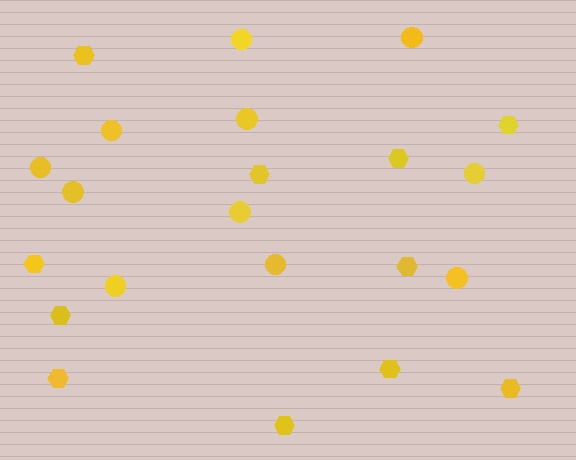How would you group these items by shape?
There are 2 groups: one group of hexagons (11) and one group of circles (11).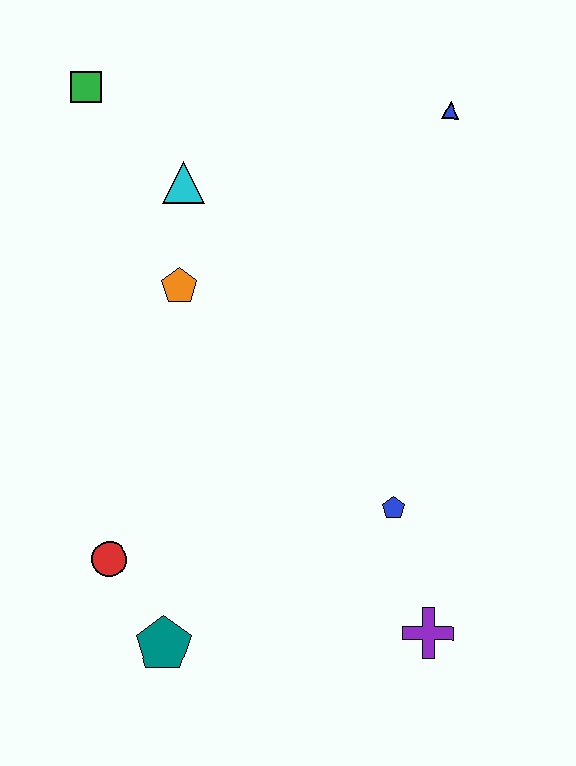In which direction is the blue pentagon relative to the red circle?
The blue pentagon is to the right of the red circle.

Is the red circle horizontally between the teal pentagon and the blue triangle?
No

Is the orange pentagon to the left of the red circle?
No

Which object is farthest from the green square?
The purple cross is farthest from the green square.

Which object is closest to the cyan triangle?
The orange pentagon is closest to the cyan triangle.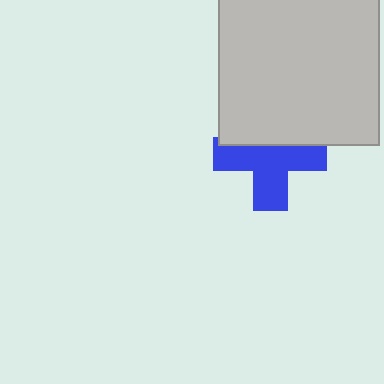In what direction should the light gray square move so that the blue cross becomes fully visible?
The light gray square should move up. That is the shortest direction to clear the overlap and leave the blue cross fully visible.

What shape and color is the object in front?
The object in front is a light gray square.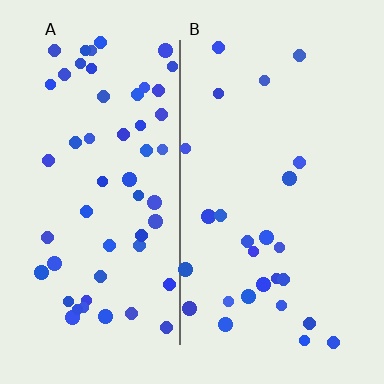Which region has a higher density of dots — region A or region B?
A (the left).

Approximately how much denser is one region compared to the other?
Approximately 2.1× — region A over region B.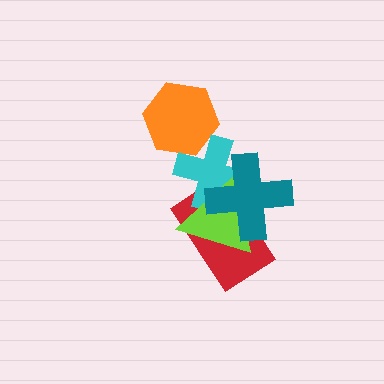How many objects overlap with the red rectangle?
3 objects overlap with the red rectangle.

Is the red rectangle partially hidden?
Yes, it is partially covered by another shape.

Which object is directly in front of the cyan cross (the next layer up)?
The lime triangle is directly in front of the cyan cross.